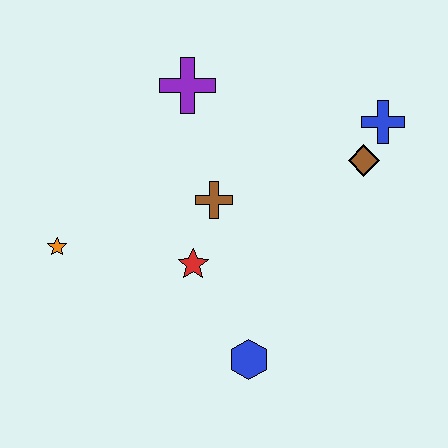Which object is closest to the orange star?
The red star is closest to the orange star.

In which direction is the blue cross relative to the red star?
The blue cross is to the right of the red star.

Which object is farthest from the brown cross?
The blue cross is farthest from the brown cross.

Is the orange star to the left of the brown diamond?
Yes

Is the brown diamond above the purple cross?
No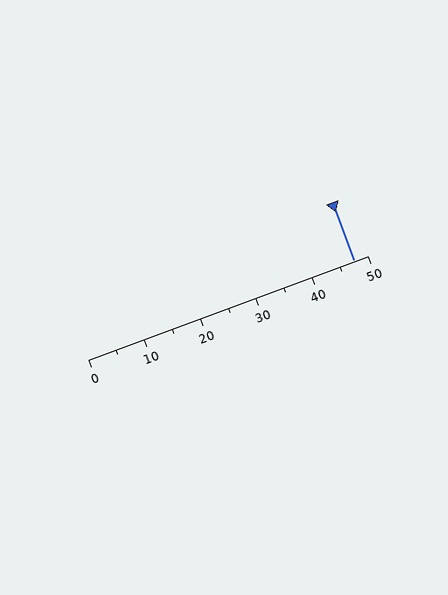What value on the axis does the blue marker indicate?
The marker indicates approximately 47.5.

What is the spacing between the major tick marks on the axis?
The major ticks are spaced 10 apart.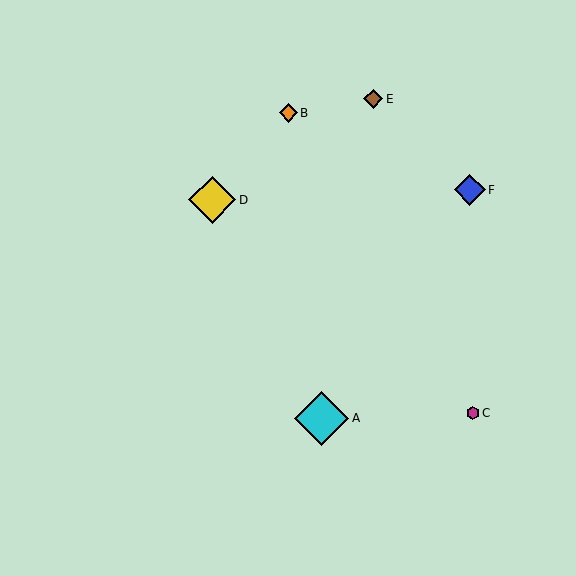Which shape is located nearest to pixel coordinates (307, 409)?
The cyan diamond (labeled A) at (321, 418) is nearest to that location.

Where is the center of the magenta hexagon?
The center of the magenta hexagon is at (473, 413).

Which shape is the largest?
The cyan diamond (labeled A) is the largest.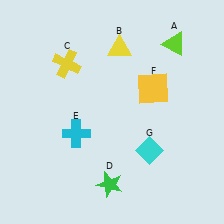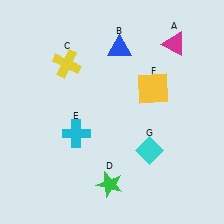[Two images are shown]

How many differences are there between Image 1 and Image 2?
There are 2 differences between the two images.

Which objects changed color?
A changed from lime to magenta. B changed from yellow to blue.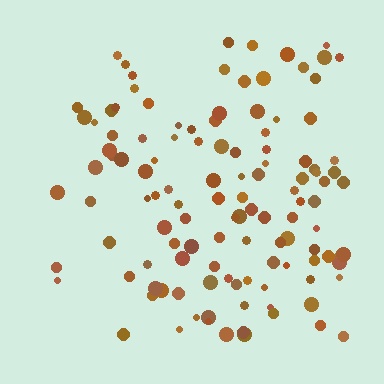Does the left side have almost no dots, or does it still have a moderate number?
Still a moderate number, just noticeably fewer than the right.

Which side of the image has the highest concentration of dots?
The right.